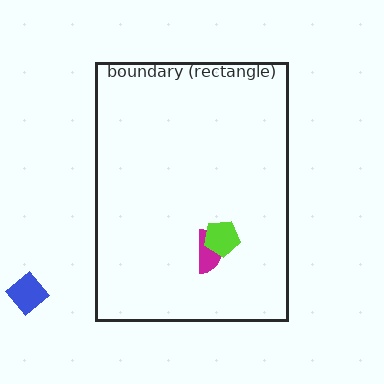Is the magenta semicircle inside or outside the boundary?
Inside.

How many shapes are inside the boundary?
2 inside, 1 outside.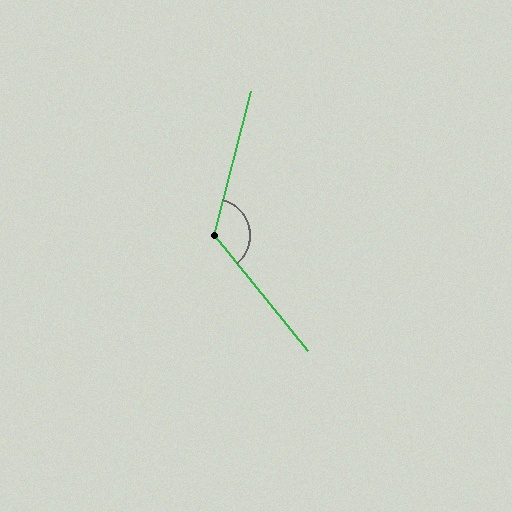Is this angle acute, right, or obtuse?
It is obtuse.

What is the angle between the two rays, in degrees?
Approximately 126 degrees.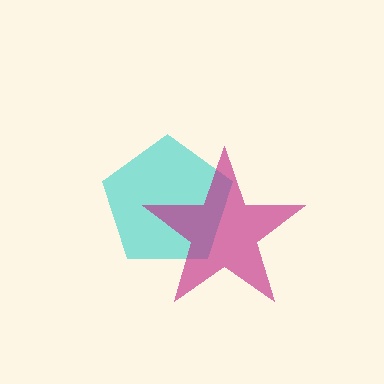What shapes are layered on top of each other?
The layered shapes are: a cyan pentagon, a magenta star.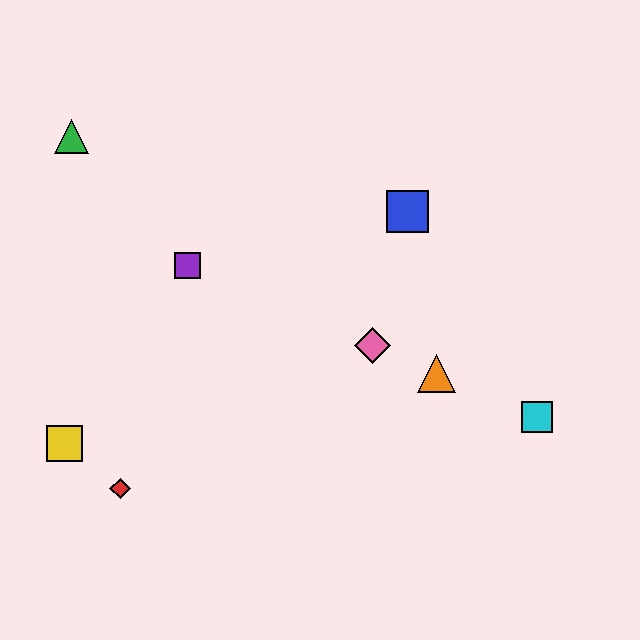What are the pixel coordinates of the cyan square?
The cyan square is at (537, 417).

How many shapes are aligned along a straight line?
4 shapes (the purple square, the orange triangle, the cyan square, the pink diamond) are aligned along a straight line.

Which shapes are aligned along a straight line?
The purple square, the orange triangle, the cyan square, the pink diamond are aligned along a straight line.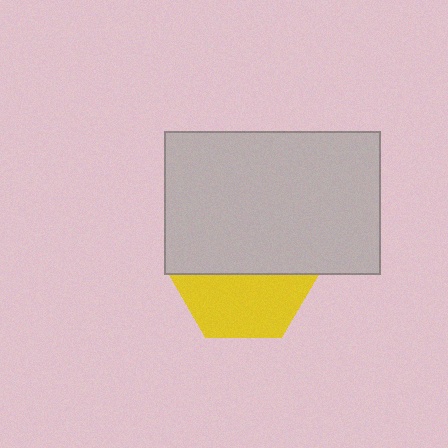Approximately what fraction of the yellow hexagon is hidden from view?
Roughly 54% of the yellow hexagon is hidden behind the light gray rectangle.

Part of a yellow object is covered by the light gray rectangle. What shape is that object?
It is a hexagon.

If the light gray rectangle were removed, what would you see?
You would see the complete yellow hexagon.